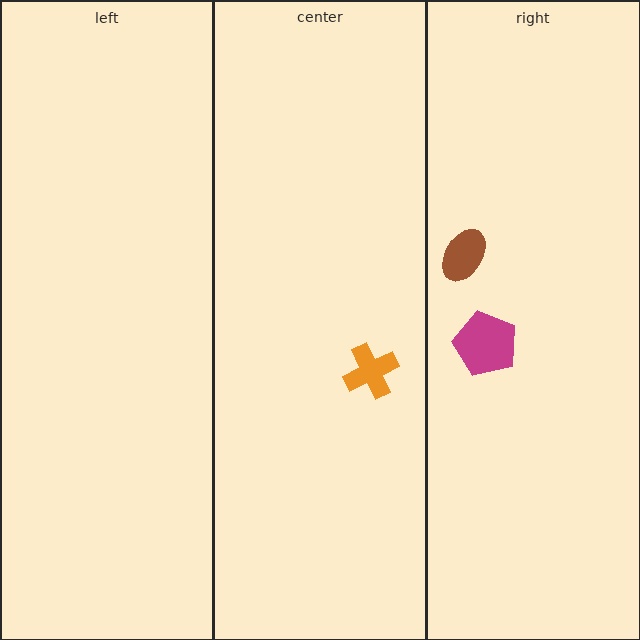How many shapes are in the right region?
2.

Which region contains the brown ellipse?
The right region.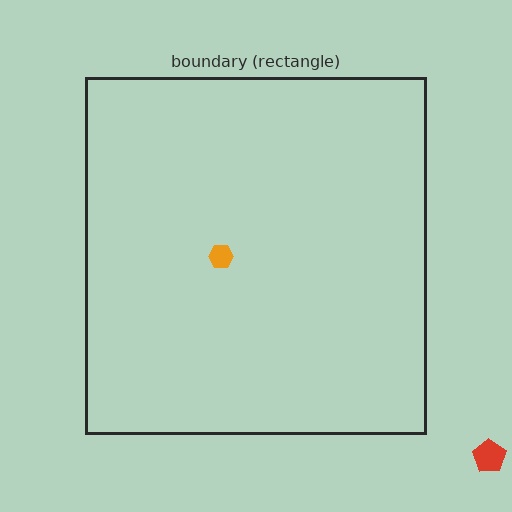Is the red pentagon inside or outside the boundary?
Outside.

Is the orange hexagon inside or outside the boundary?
Inside.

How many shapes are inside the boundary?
1 inside, 1 outside.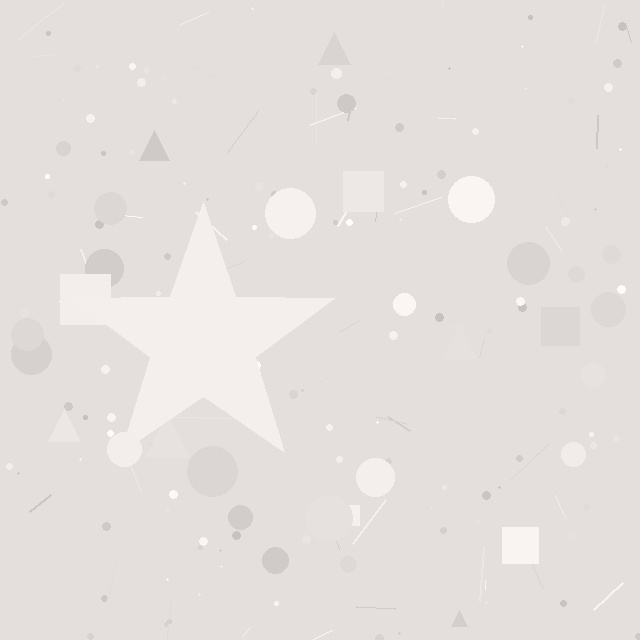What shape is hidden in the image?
A star is hidden in the image.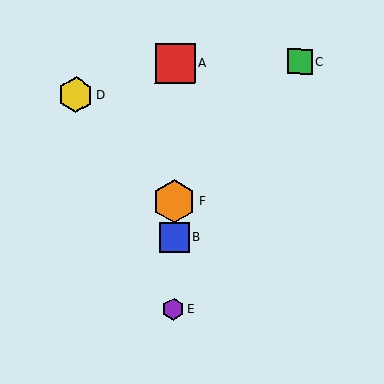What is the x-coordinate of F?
Object F is at x≈174.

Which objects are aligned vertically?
Objects A, B, E, F are aligned vertically.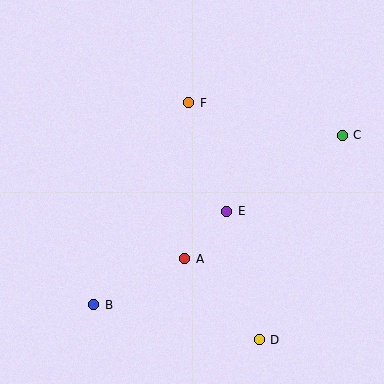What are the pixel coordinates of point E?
Point E is at (227, 211).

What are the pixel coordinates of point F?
Point F is at (189, 103).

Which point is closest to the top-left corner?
Point F is closest to the top-left corner.